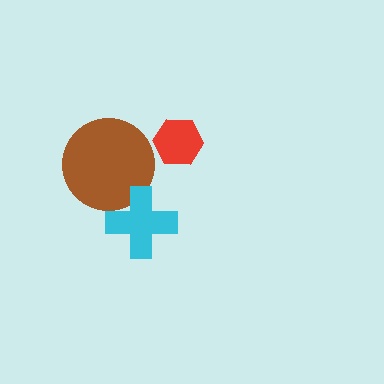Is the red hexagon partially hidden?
No, no other shape covers it.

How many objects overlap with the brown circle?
1 object overlaps with the brown circle.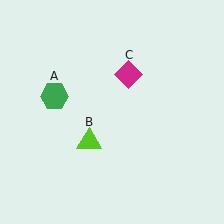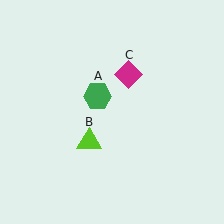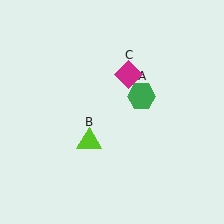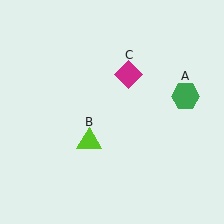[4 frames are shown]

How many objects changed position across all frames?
1 object changed position: green hexagon (object A).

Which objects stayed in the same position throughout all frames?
Lime triangle (object B) and magenta diamond (object C) remained stationary.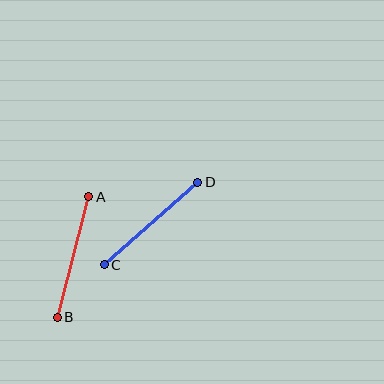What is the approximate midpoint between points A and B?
The midpoint is at approximately (73, 257) pixels.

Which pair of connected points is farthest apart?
Points C and D are farthest apart.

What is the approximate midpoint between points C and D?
The midpoint is at approximately (151, 224) pixels.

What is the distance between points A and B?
The distance is approximately 125 pixels.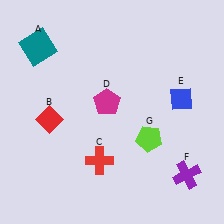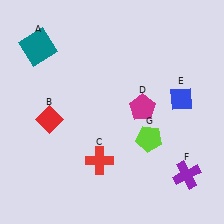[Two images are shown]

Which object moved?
The magenta pentagon (D) moved right.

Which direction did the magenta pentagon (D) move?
The magenta pentagon (D) moved right.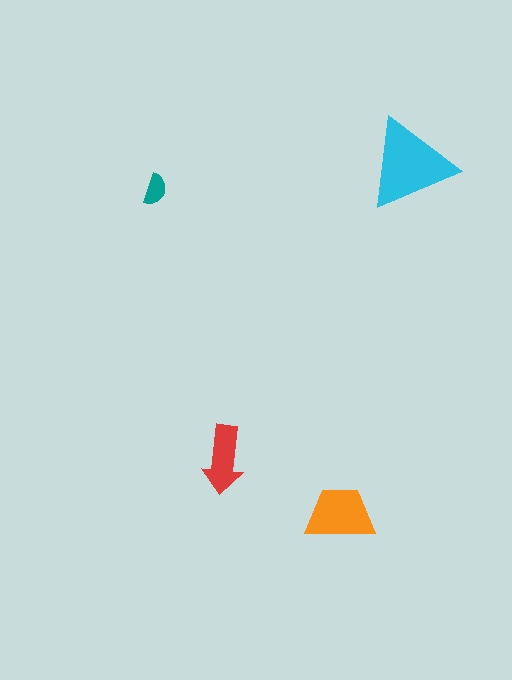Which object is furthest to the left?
The teal semicircle is leftmost.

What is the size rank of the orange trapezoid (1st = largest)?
2nd.